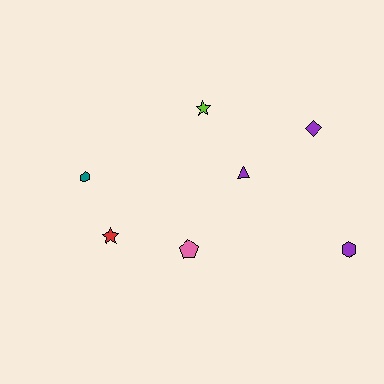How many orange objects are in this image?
There are no orange objects.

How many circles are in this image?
There are no circles.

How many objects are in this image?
There are 7 objects.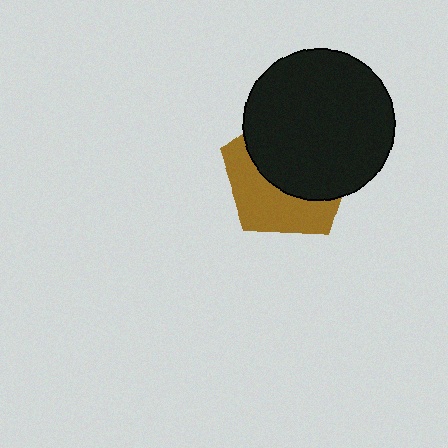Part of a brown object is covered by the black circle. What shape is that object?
It is a pentagon.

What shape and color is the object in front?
The object in front is a black circle.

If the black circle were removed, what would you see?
You would see the complete brown pentagon.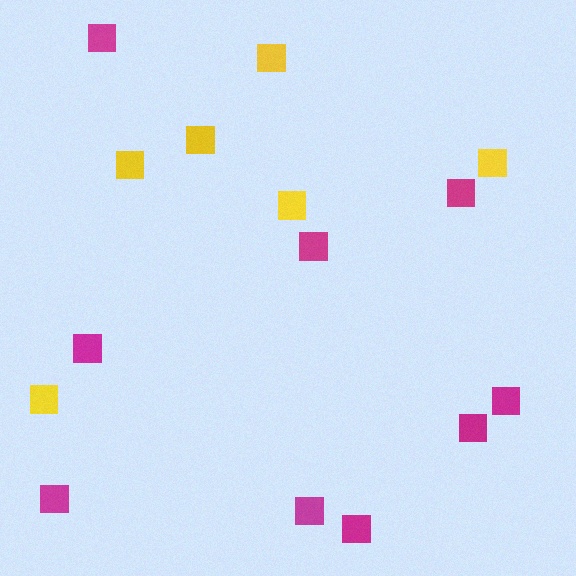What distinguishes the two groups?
There are 2 groups: one group of yellow squares (6) and one group of magenta squares (9).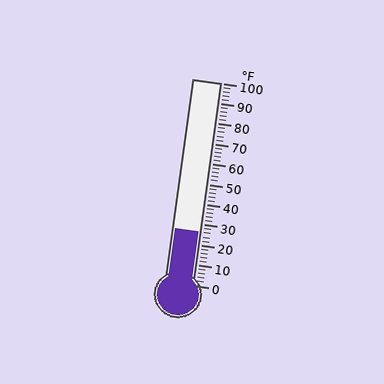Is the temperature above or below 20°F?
The temperature is above 20°F.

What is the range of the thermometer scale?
The thermometer scale ranges from 0°F to 100°F.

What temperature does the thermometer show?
The thermometer shows approximately 26°F.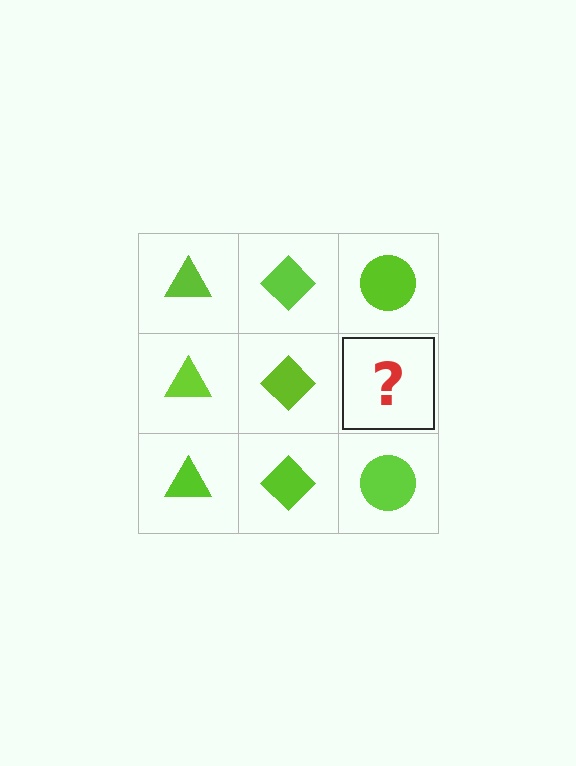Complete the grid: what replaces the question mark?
The question mark should be replaced with a lime circle.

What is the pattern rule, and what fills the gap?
The rule is that each column has a consistent shape. The gap should be filled with a lime circle.